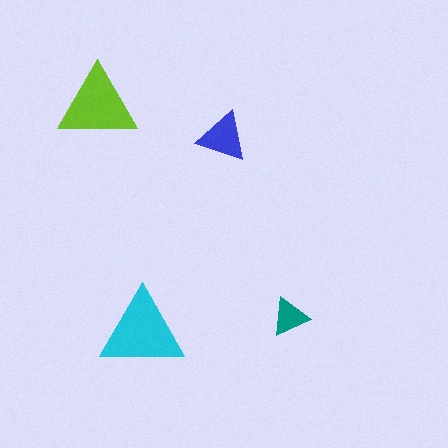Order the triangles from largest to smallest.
the cyan one, the lime one, the blue one, the teal one.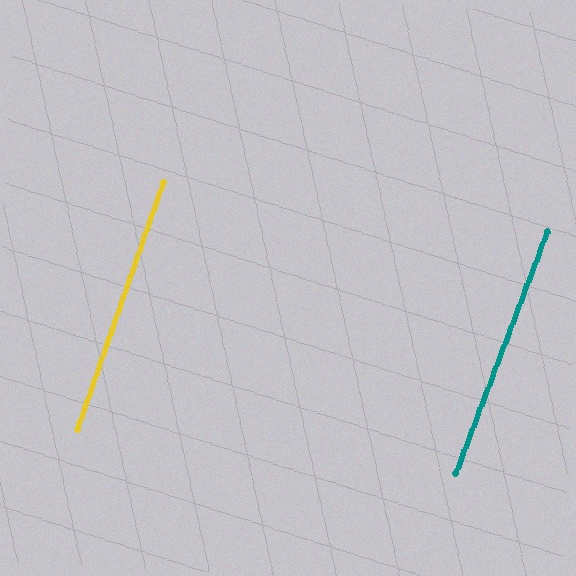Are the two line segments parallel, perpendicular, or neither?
Parallel — their directions differ by only 1.4°.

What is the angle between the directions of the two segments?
Approximately 1 degree.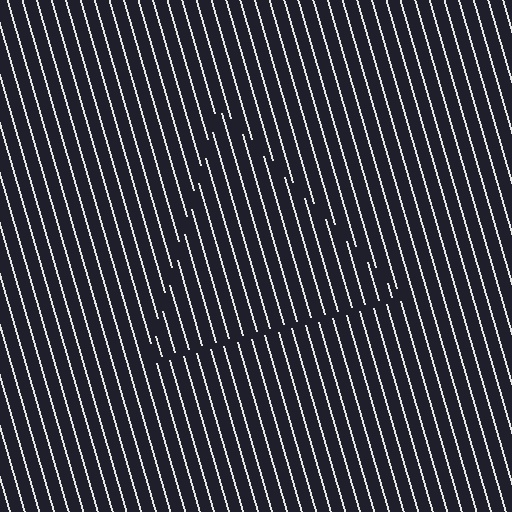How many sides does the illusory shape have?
3 sides — the line-ends trace a triangle.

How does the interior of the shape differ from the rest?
The interior of the shape contains the same grating, shifted by half a period — the contour is defined by the phase discontinuity where line-ends from the inner and outer gratings abut.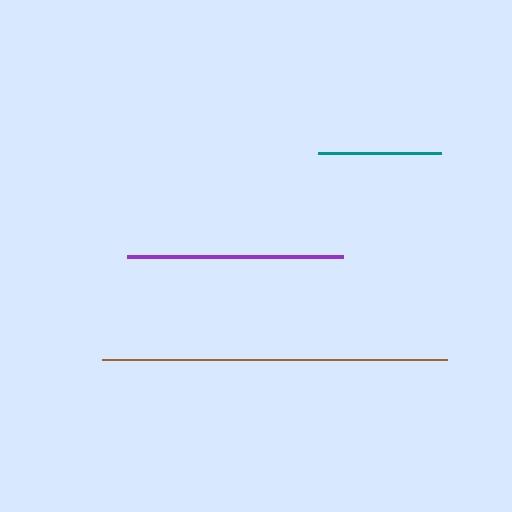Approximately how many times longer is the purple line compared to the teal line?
The purple line is approximately 1.8 times the length of the teal line.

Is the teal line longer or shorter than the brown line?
The brown line is longer than the teal line.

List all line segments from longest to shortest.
From longest to shortest: brown, purple, teal.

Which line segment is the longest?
The brown line is the longest at approximately 345 pixels.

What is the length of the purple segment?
The purple segment is approximately 216 pixels long.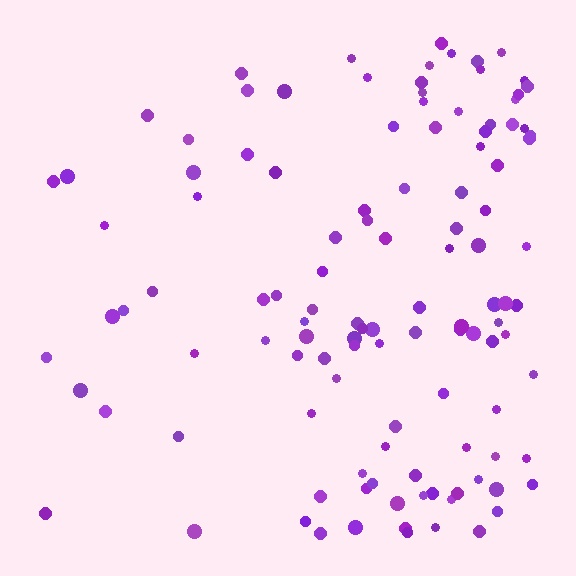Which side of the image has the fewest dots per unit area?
The left.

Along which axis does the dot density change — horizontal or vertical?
Horizontal.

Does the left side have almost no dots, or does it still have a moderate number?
Still a moderate number, just noticeably fewer than the right.